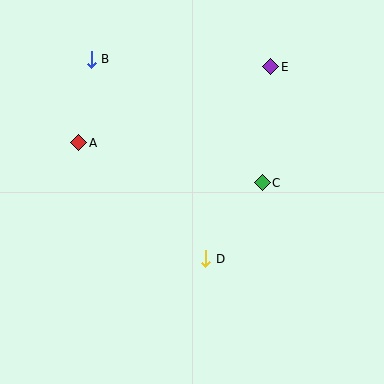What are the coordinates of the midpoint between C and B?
The midpoint between C and B is at (177, 121).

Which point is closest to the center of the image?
Point D at (205, 259) is closest to the center.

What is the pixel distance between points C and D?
The distance between C and D is 95 pixels.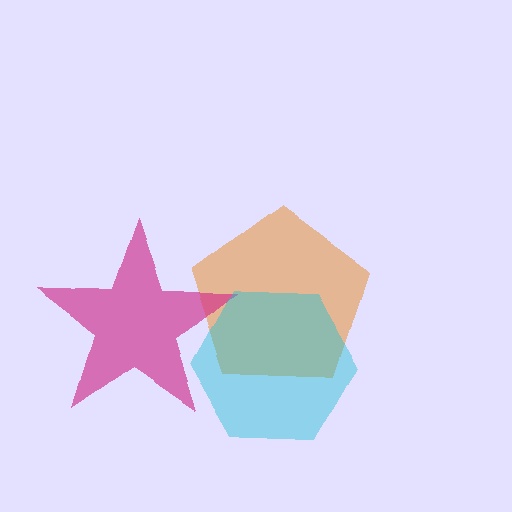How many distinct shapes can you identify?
There are 3 distinct shapes: an orange pentagon, a magenta star, a cyan hexagon.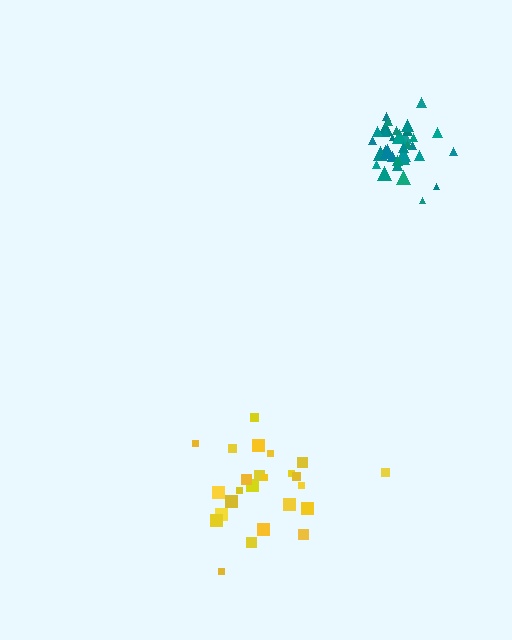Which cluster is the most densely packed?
Teal.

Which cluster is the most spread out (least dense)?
Yellow.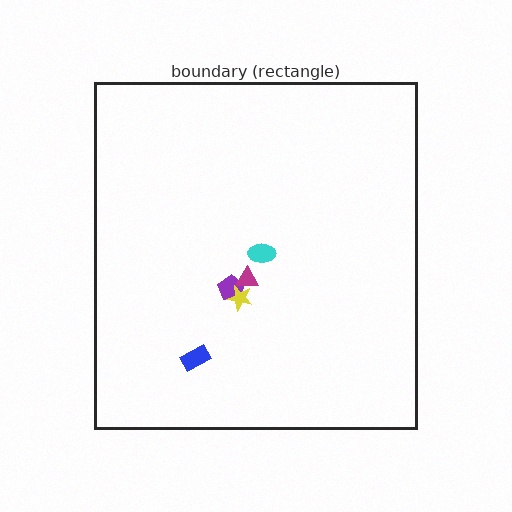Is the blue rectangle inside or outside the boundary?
Inside.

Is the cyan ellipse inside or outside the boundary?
Inside.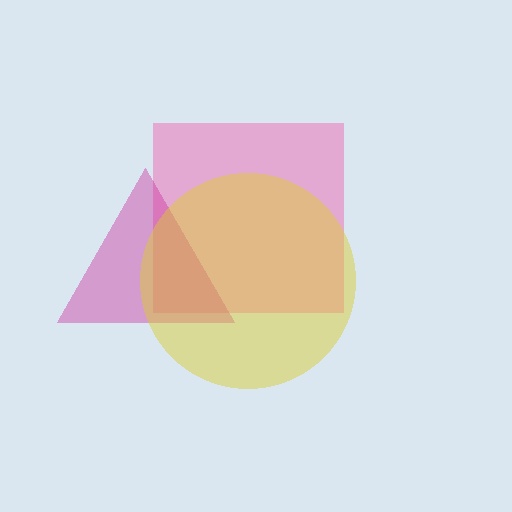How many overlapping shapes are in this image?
There are 3 overlapping shapes in the image.